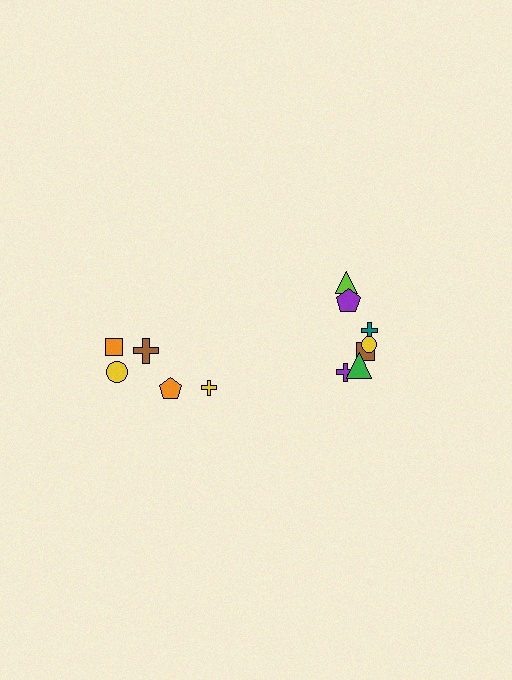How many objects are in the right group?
There are 7 objects.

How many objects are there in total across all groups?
There are 12 objects.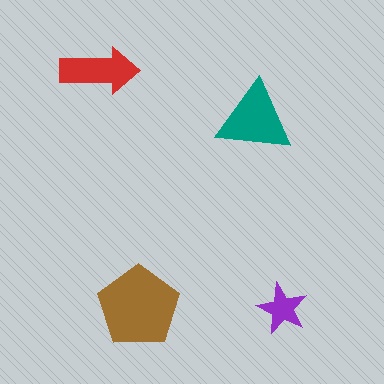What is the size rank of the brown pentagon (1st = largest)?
1st.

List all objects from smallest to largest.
The purple star, the red arrow, the teal triangle, the brown pentagon.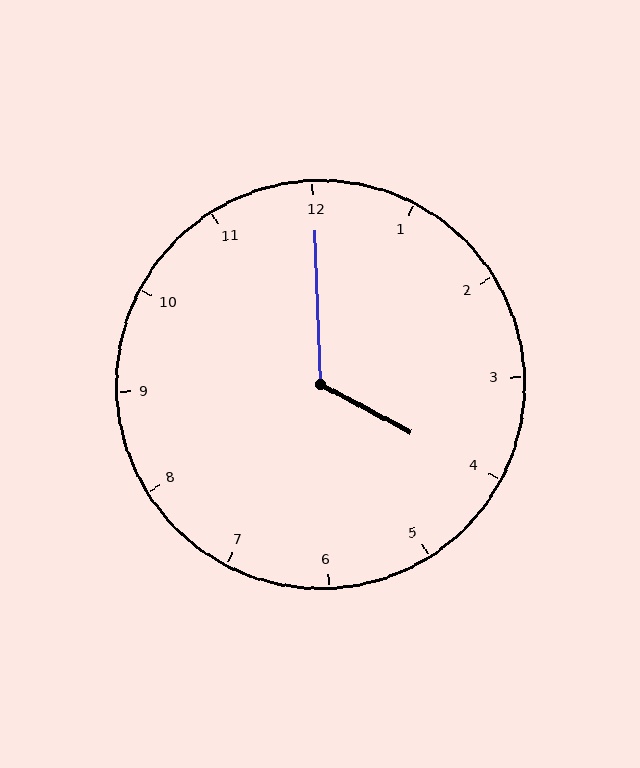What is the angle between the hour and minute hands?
Approximately 120 degrees.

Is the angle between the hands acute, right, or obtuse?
It is obtuse.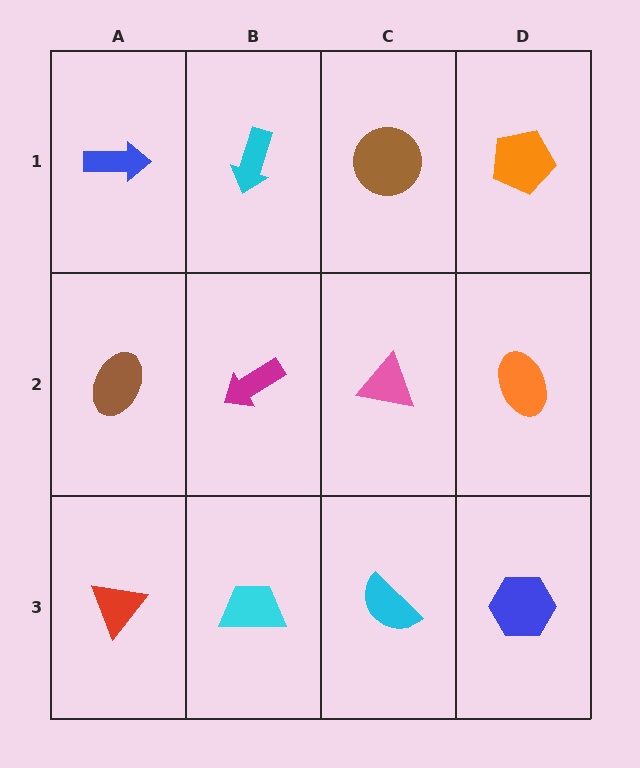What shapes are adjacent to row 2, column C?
A brown circle (row 1, column C), a cyan semicircle (row 3, column C), a magenta arrow (row 2, column B), an orange ellipse (row 2, column D).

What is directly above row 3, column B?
A magenta arrow.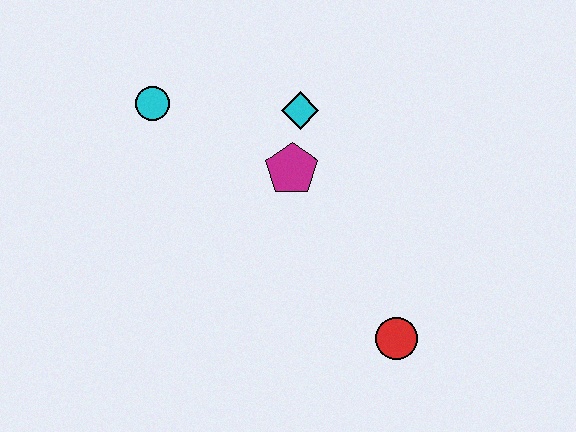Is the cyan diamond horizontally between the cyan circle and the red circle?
Yes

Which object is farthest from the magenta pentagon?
The red circle is farthest from the magenta pentagon.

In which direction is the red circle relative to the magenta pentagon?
The red circle is below the magenta pentagon.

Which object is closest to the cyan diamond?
The magenta pentagon is closest to the cyan diamond.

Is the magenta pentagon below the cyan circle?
Yes